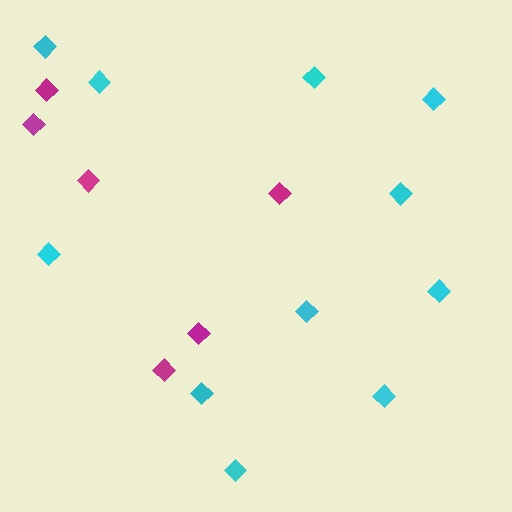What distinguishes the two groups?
There are 2 groups: one group of cyan diamonds (11) and one group of magenta diamonds (6).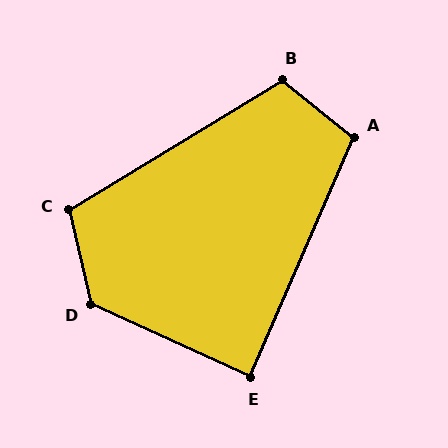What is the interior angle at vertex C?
Approximately 109 degrees (obtuse).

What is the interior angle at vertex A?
Approximately 106 degrees (obtuse).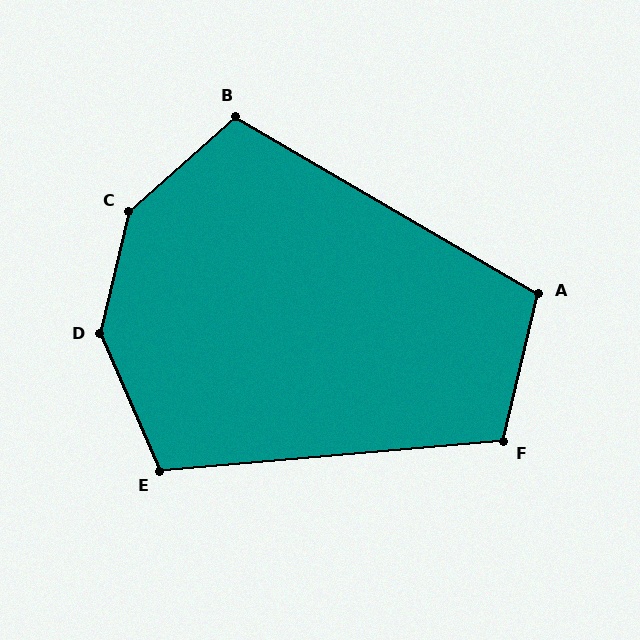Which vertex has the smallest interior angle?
A, at approximately 107 degrees.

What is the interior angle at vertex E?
Approximately 108 degrees (obtuse).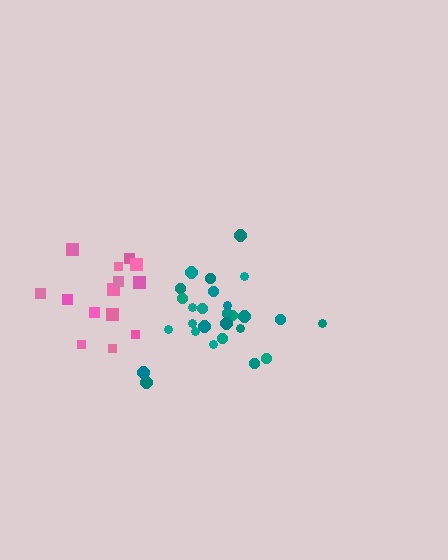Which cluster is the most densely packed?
Teal.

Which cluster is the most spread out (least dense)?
Pink.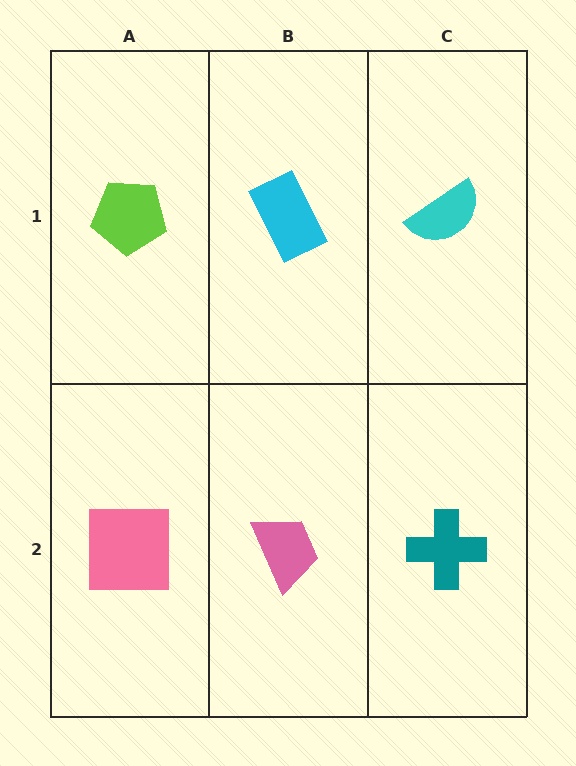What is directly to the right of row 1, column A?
A cyan rectangle.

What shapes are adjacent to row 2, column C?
A cyan semicircle (row 1, column C), a pink trapezoid (row 2, column B).